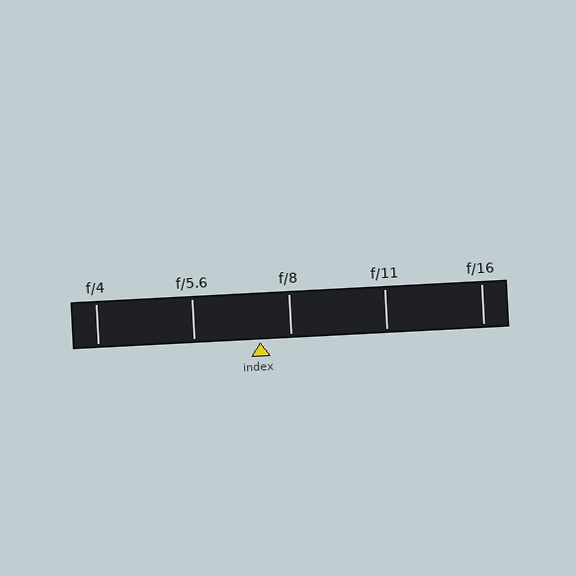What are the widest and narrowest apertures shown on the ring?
The widest aperture shown is f/4 and the narrowest is f/16.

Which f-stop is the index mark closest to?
The index mark is closest to f/8.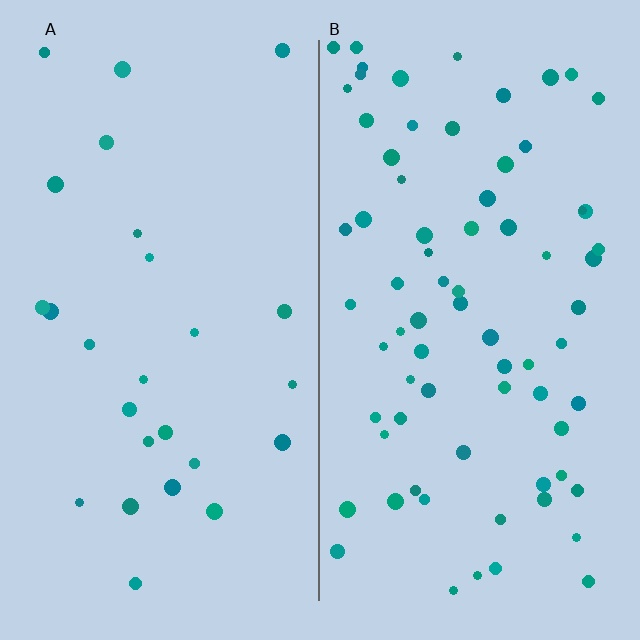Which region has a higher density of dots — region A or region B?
B (the right).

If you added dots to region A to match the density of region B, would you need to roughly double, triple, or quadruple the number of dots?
Approximately triple.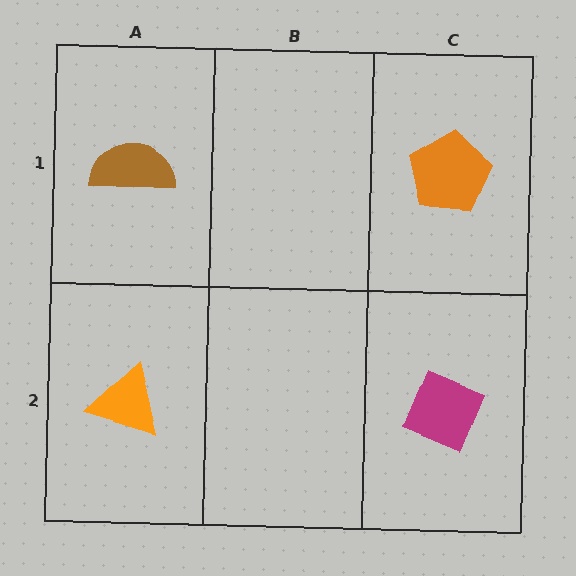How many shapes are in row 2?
2 shapes.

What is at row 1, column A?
A brown semicircle.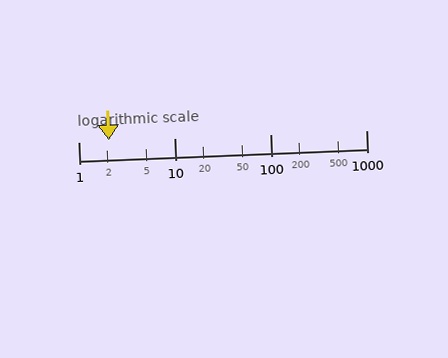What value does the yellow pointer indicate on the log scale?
The pointer indicates approximately 2.1.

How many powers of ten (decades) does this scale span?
The scale spans 3 decades, from 1 to 1000.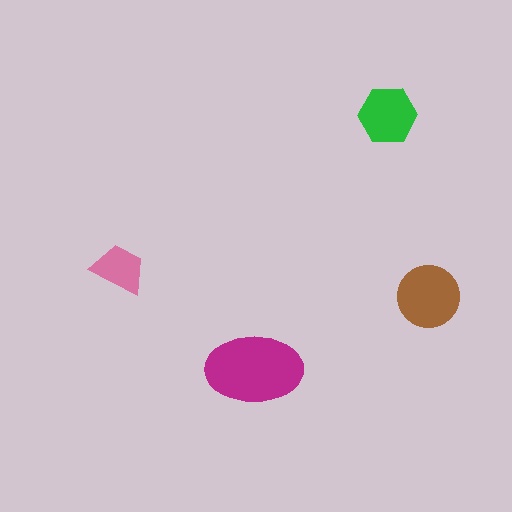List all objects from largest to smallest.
The magenta ellipse, the brown circle, the green hexagon, the pink trapezoid.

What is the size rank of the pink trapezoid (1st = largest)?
4th.